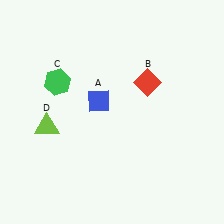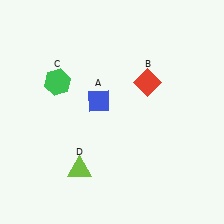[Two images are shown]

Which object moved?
The lime triangle (D) moved down.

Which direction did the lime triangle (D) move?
The lime triangle (D) moved down.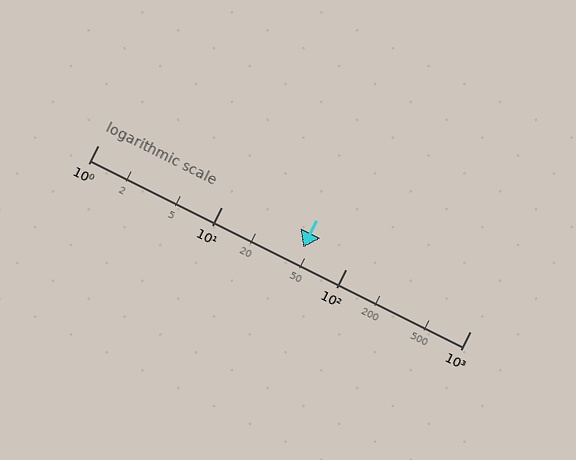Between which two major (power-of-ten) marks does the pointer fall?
The pointer is between 10 and 100.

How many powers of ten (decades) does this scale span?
The scale spans 3 decades, from 1 to 1000.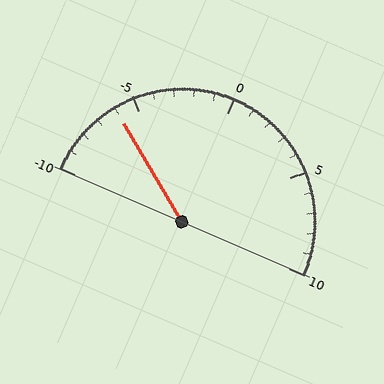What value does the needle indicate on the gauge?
The needle indicates approximately -6.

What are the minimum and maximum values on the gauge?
The gauge ranges from -10 to 10.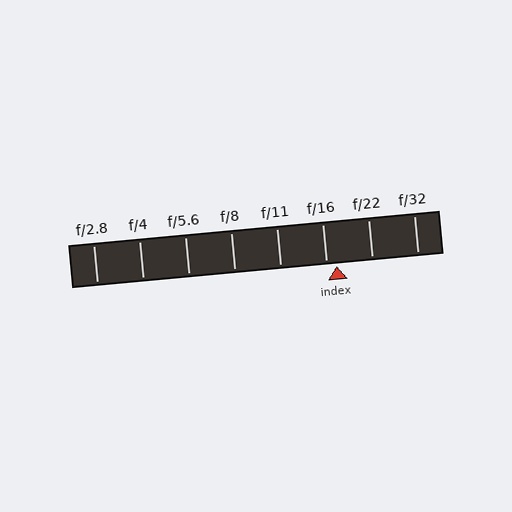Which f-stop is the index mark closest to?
The index mark is closest to f/16.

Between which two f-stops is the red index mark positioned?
The index mark is between f/16 and f/22.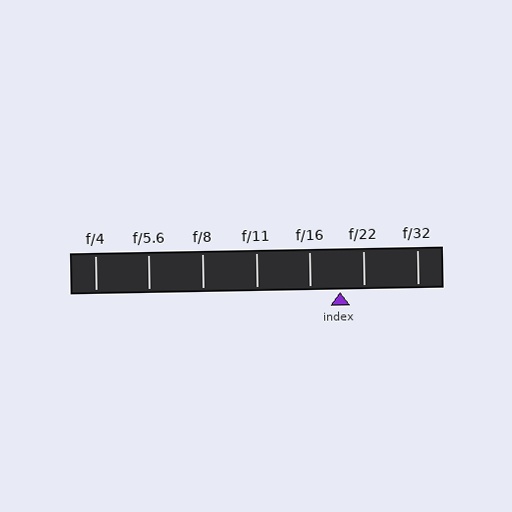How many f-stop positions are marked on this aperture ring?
There are 7 f-stop positions marked.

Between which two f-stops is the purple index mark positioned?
The index mark is between f/16 and f/22.